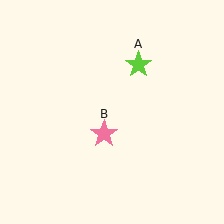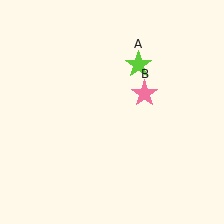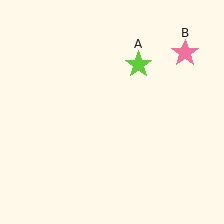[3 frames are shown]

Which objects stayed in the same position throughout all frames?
Lime star (object A) remained stationary.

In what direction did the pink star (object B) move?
The pink star (object B) moved up and to the right.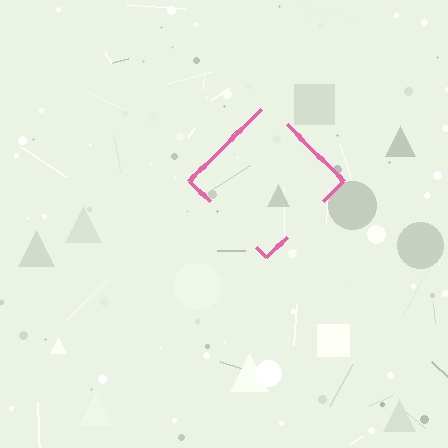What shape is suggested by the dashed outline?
The dashed outline suggests a diamond.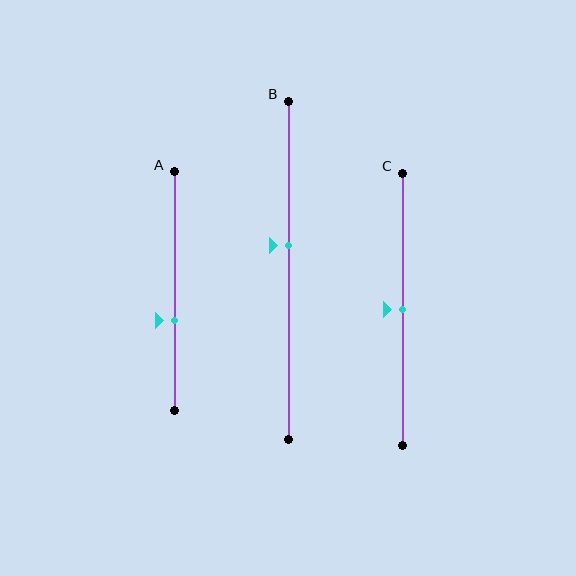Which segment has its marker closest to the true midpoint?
Segment C has its marker closest to the true midpoint.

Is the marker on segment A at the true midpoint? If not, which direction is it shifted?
No, the marker on segment A is shifted downward by about 12% of the segment length.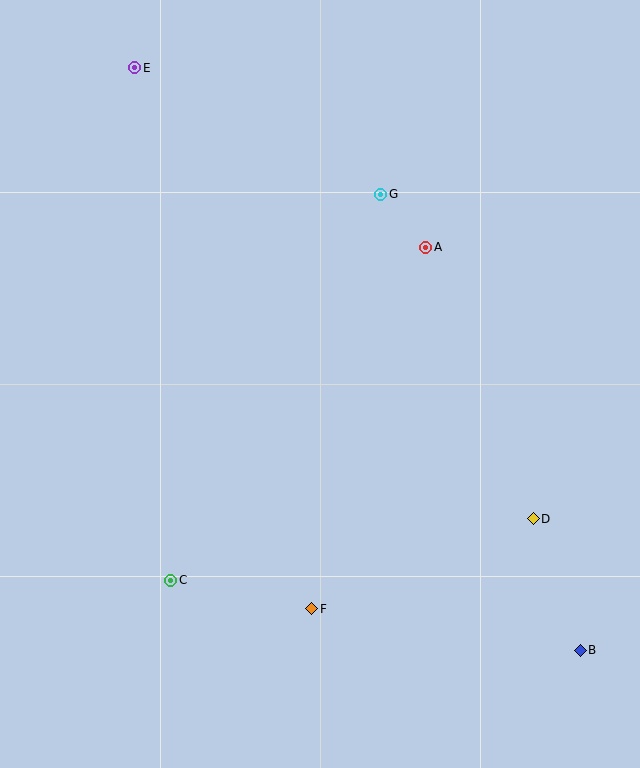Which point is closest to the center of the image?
Point A at (426, 247) is closest to the center.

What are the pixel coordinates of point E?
Point E is at (135, 68).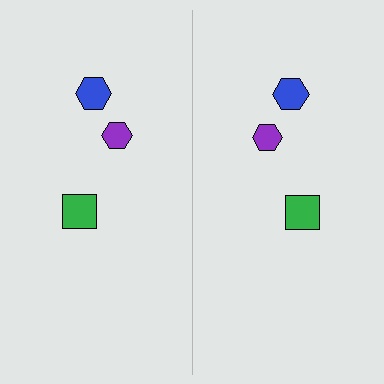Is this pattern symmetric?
Yes, this pattern has bilateral (reflection) symmetry.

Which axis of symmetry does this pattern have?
The pattern has a vertical axis of symmetry running through the center of the image.